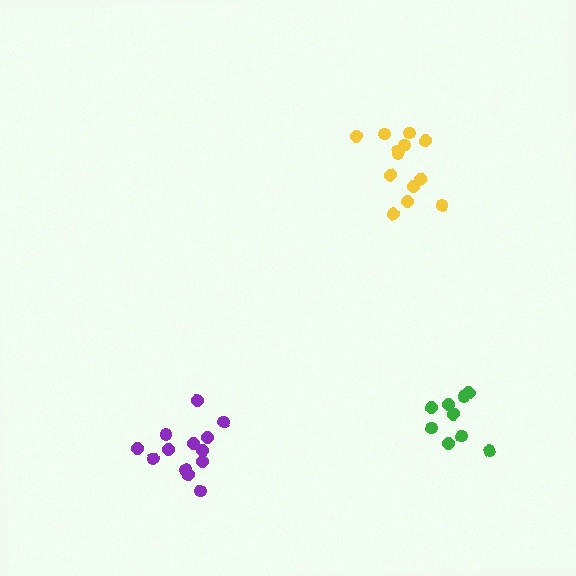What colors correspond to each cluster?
The clusters are colored: yellow, green, purple.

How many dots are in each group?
Group 1: 13 dots, Group 2: 9 dots, Group 3: 13 dots (35 total).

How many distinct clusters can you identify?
There are 3 distinct clusters.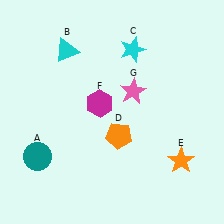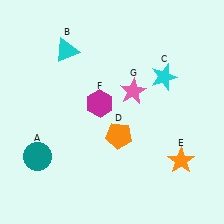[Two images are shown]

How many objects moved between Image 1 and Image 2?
1 object moved between the two images.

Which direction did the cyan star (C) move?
The cyan star (C) moved right.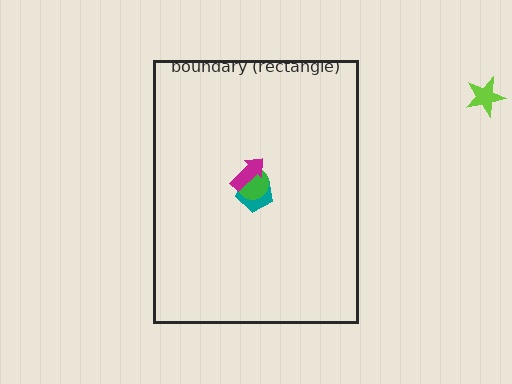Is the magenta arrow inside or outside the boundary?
Inside.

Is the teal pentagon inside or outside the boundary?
Inside.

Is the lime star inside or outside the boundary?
Outside.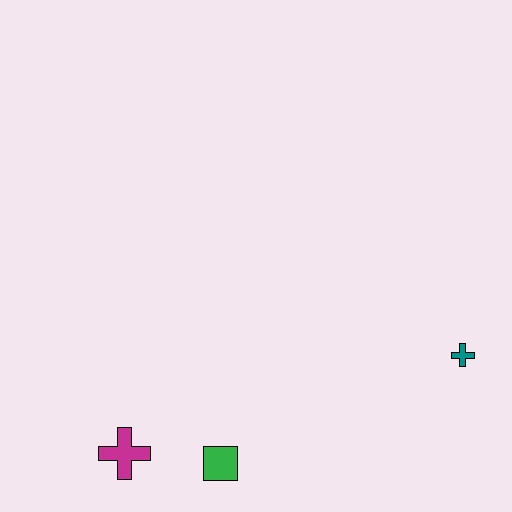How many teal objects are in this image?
There is 1 teal object.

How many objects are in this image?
There are 3 objects.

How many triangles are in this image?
There are no triangles.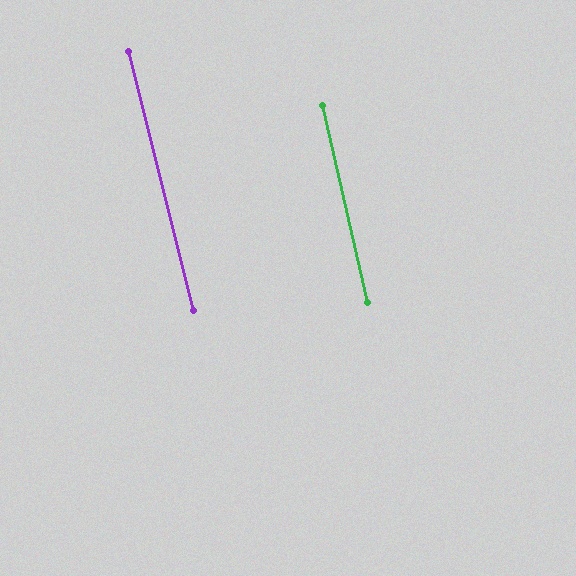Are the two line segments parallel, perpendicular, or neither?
Parallel — their directions differ by only 1.5°.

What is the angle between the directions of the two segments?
Approximately 1 degree.